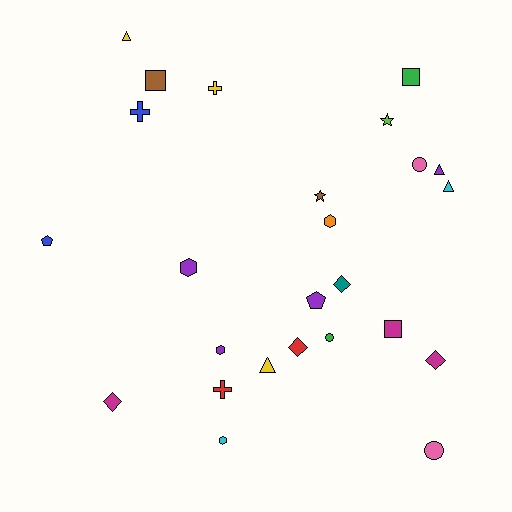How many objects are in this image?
There are 25 objects.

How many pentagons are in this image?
There are 2 pentagons.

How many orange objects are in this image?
There is 1 orange object.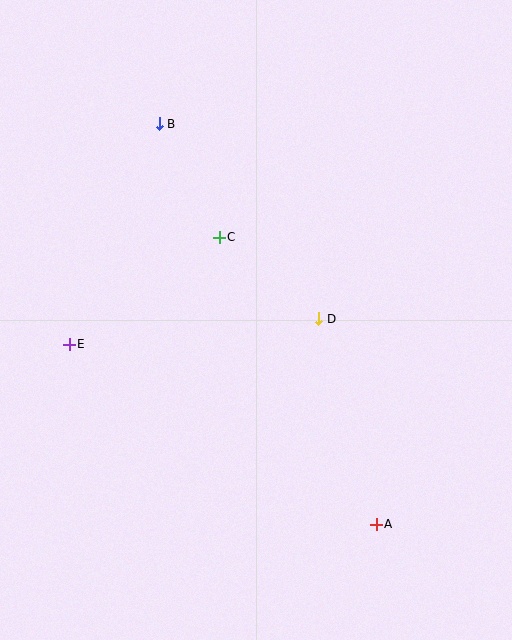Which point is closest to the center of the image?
Point D at (319, 319) is closest to the center.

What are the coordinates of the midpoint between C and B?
The midpoint between C and B is at (189, 181).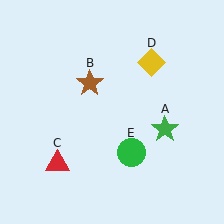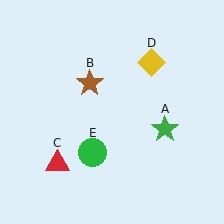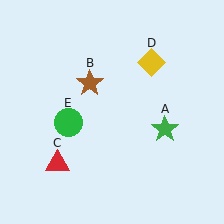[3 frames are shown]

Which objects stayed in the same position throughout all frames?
Green star (object A) and brown star (object B) and red triangle (object C) and yellow diamond (object D) remained stationary.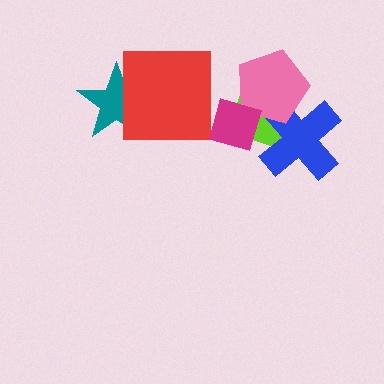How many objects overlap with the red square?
1 object overlaps with the red square.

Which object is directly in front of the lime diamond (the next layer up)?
The blue cross is directly in front of the lime diamond.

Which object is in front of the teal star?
The red square is in front of the teal star.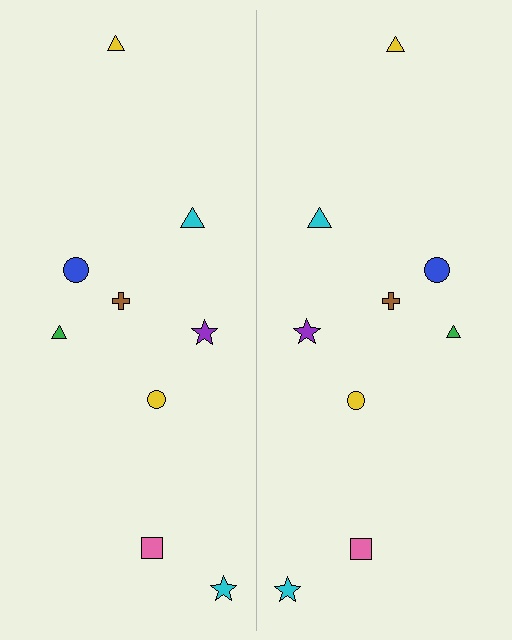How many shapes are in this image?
There are 18 shapes in this image.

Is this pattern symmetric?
Yes, this pattern has bilateral (reflection) symmetry.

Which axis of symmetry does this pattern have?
The pattern has a vertical axis of symmetry running through the center of the image.